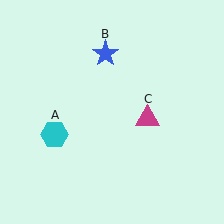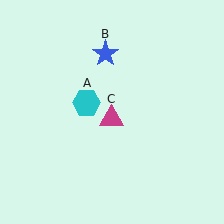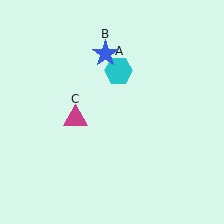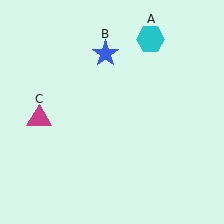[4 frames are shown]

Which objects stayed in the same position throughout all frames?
Blue star (object B) remained stationary.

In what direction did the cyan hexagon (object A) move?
The cyan hexagon (object A) moved up and to the right.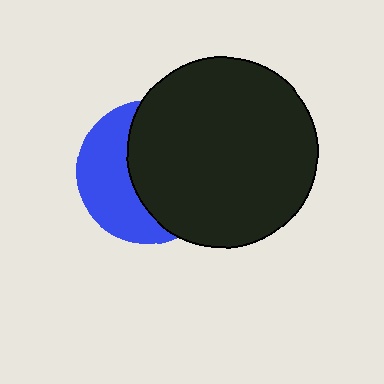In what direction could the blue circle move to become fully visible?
The blue circle could move left. That would shift it out from behind the black circle entirely.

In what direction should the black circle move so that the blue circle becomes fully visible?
The black circle should move right. That is the shortest direction to clear the overlap and leave the blue circle fully visible.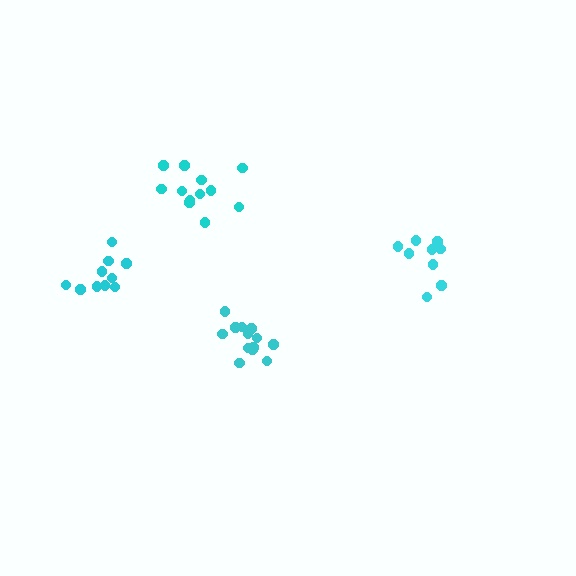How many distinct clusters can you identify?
There are 4 distinct clusters.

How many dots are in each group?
Group 1: 9 dots, Group 2: 12 dots, Group 3: 10 dots, Group 4: 13 dots (44 total).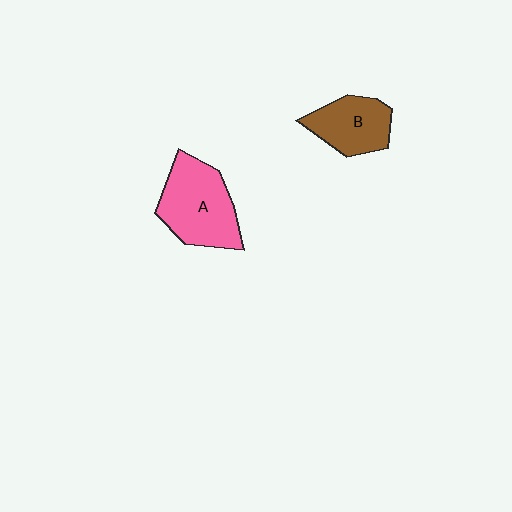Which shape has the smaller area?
Shape B (brown).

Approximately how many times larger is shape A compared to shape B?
Approximately 1.4 times.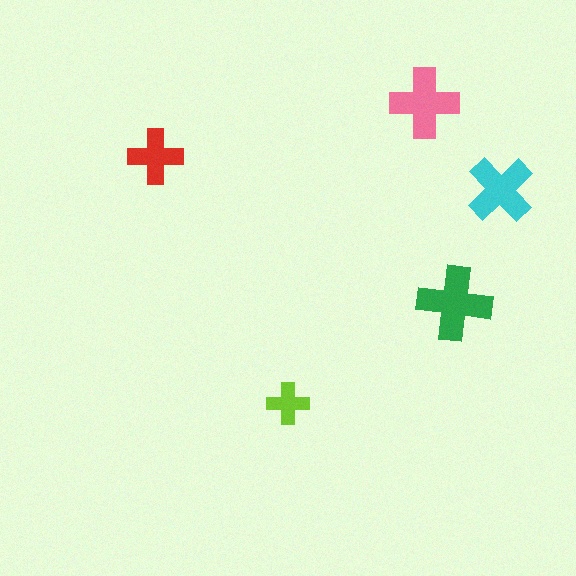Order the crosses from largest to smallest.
the green one, the pink one, the cyan one, the red one, the lime one.